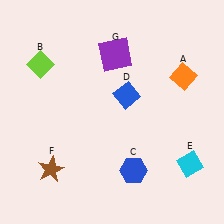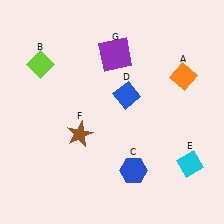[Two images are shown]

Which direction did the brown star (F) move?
The brown star (F) moved up.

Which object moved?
The brown star (F) moved up.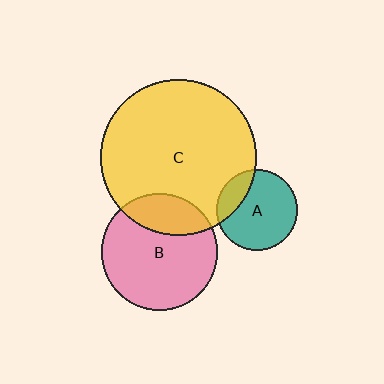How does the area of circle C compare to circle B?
Approximately 1.8 times.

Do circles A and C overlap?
Yes.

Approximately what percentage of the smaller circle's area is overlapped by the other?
Approximately 20%.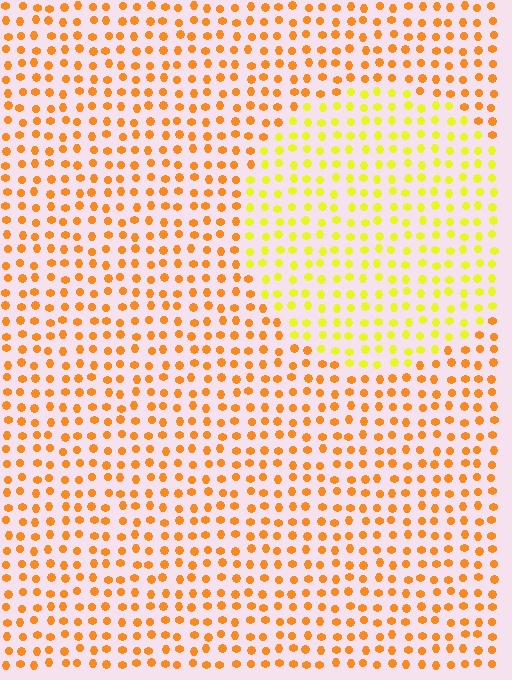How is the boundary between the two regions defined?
The boundary is defined purely by a slight shift in hue (about 35 degrees). Spacing, size, and orientation are identical on both sides.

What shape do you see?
I see a circle.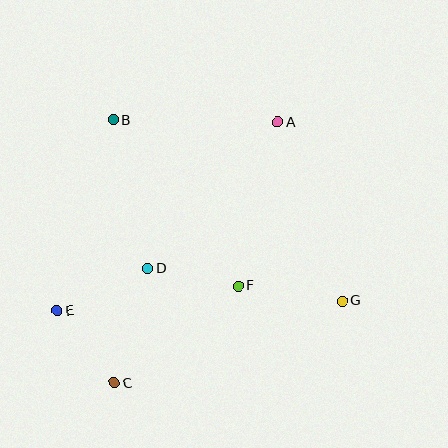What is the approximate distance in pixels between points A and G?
The distance between A and G is approximately 190 pixels.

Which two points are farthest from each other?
Points A and C are farthest from each other.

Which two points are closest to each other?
Points D and F are closest to each other.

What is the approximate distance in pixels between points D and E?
The distance between D and E is approximately 100 pixels.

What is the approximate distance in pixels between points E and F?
The distance between E and F is approximately 183 pixels.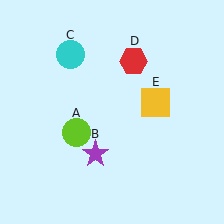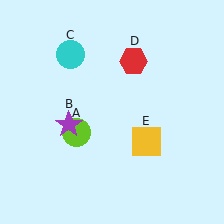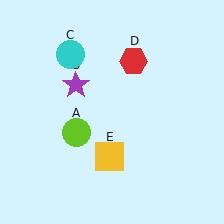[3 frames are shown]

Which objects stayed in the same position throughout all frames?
Lime circle (object A) and cyan circle (object C) and red hexagon (object D) remained stationary.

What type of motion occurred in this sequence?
The purple star (object B), yellow square (object E) rotated clockwise around the center of the scene.